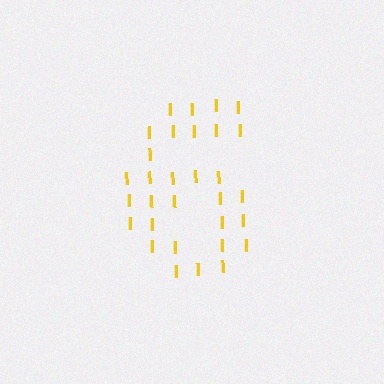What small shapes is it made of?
It is made of small letter I's.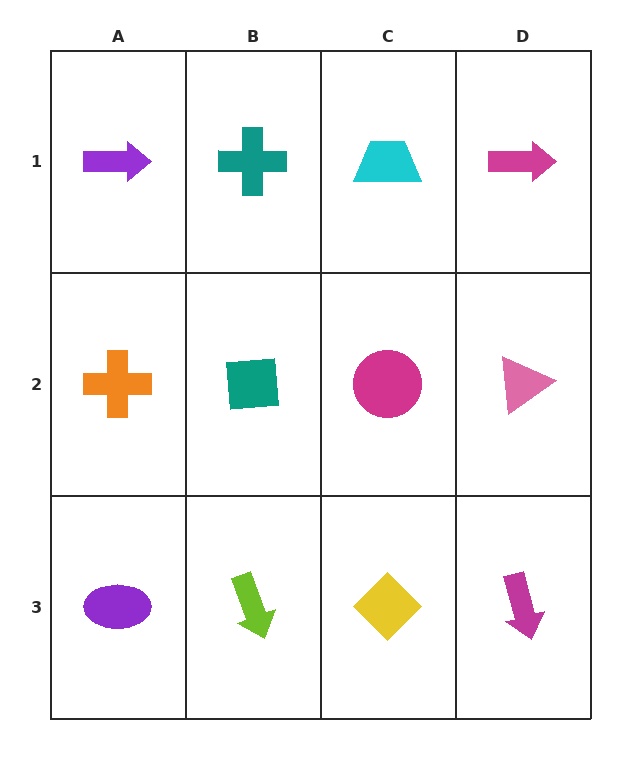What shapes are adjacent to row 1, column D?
A pink triangle (row 2, column D), a cyan trapezoid (row 1, column C).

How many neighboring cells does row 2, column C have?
4.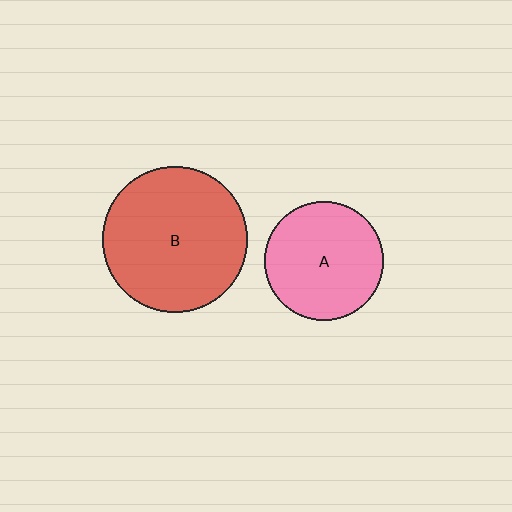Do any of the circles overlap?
No, none of the circles overlap.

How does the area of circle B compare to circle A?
Approximately 1.5 times.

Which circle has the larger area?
Circle B (red).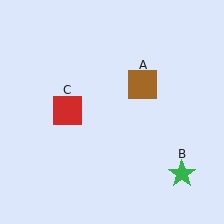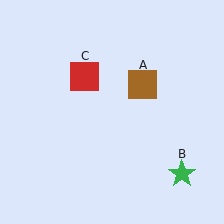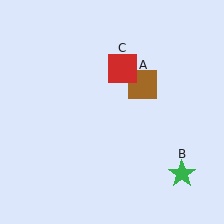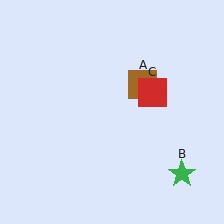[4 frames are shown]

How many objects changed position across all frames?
1 object changed position: red square (object C).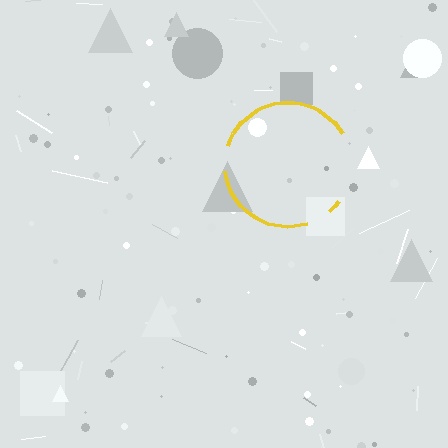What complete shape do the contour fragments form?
The contour fragments form a circle.